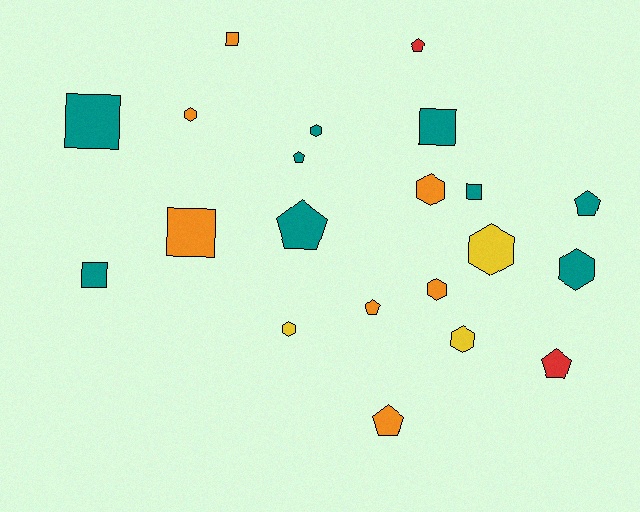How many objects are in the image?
There are 21 objects.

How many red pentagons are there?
There are 2 red pentagons.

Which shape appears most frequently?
Hexagon, with 8 objects.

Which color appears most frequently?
Teal, with 9 objects.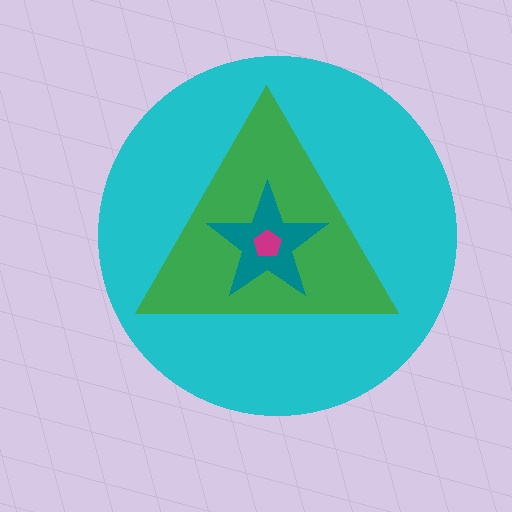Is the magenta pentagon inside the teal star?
Yes.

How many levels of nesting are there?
4.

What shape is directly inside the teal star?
The magenta pentagon.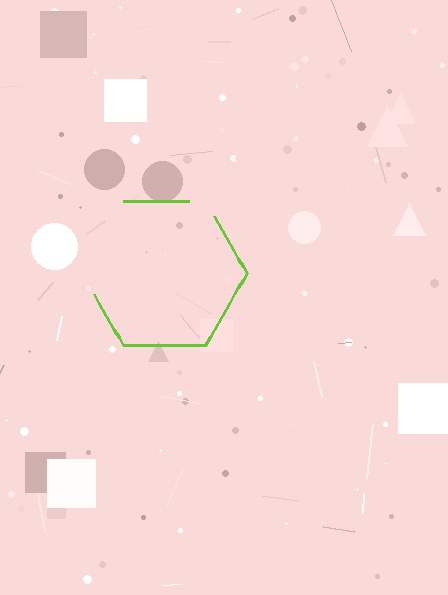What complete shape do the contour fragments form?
The contour fragments form a hexagon.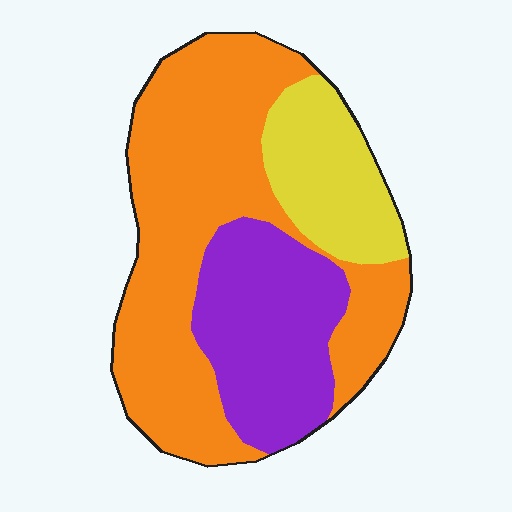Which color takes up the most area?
Orange, at roughly 55%.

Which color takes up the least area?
Yellow, at roughly 20%.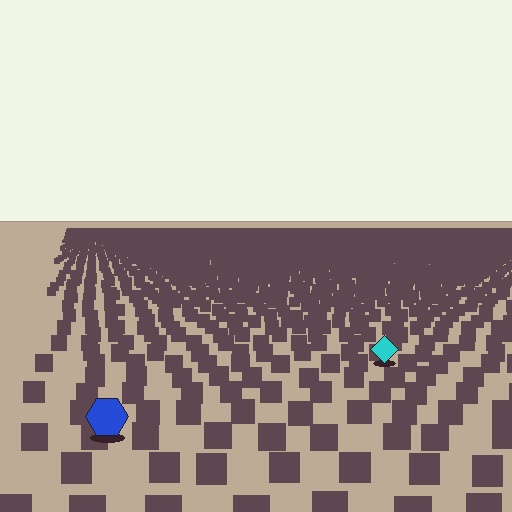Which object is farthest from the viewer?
The cyan diamond is farthest from the viewer. It appears smaller and the ground texture around it is denser.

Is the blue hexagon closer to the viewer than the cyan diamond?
Yes. The blue hexagon is closer — you can tell from the texture gradient: the ground texture is coarser near it.